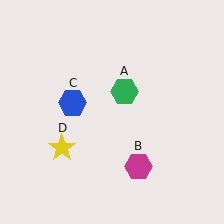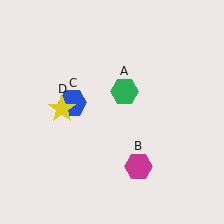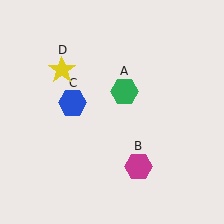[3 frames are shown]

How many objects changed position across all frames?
1 object changed position: yellow star (object D).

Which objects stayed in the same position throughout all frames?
Green hexagon (object A) and magenta hexagon (object B) and blue hexagon (object C) remained stationary.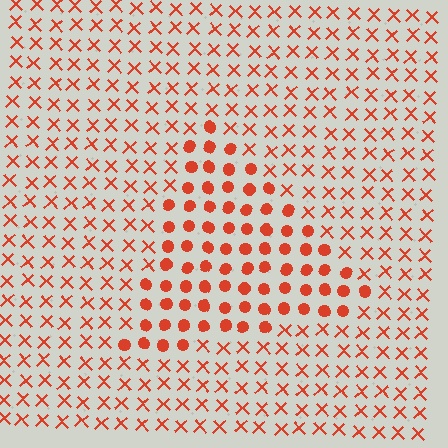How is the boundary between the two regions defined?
The boundary is defined by a change in element shape: circles inside vs. X marks outside. All elements share the same color and spacing.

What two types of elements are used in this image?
The image uses circles inside the triangle region and X marks outside it.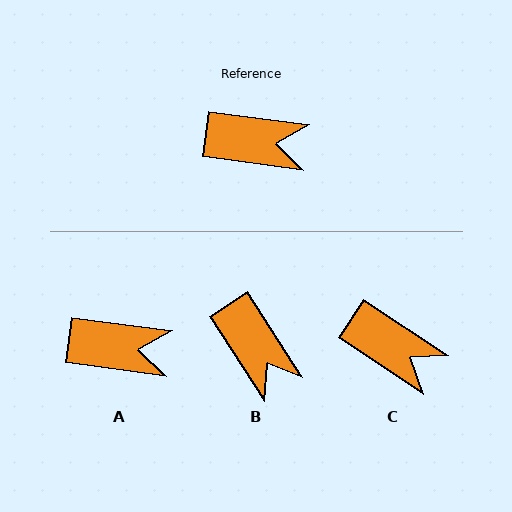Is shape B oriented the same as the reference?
No, it is off by about 50 degrees.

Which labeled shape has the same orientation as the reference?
A.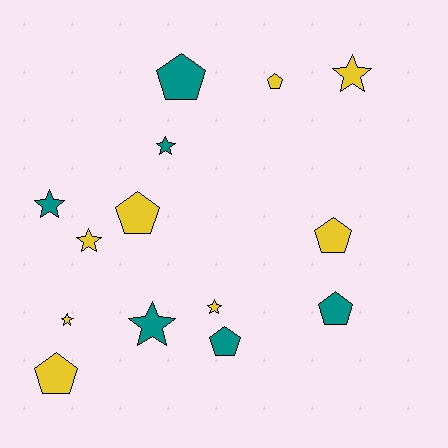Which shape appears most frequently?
Pentagon, with 7 objects.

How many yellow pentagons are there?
There are 4 yellow pentagons.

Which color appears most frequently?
Yellow, with 8 objects.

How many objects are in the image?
There are 14 objects.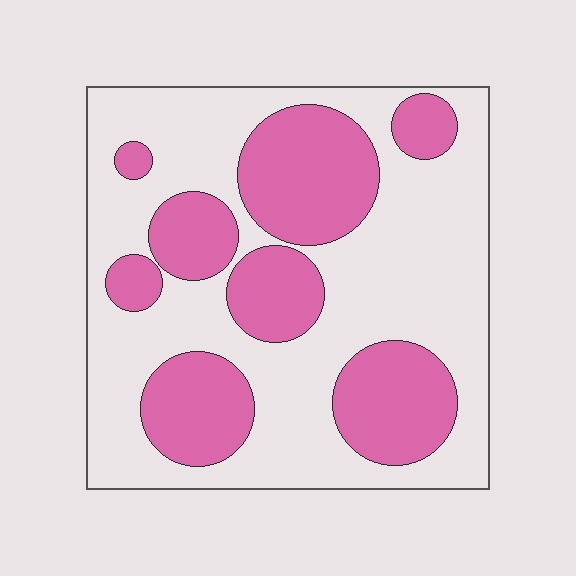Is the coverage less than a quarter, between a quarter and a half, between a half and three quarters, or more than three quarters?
Between a quarter and a half.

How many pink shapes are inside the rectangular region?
8.